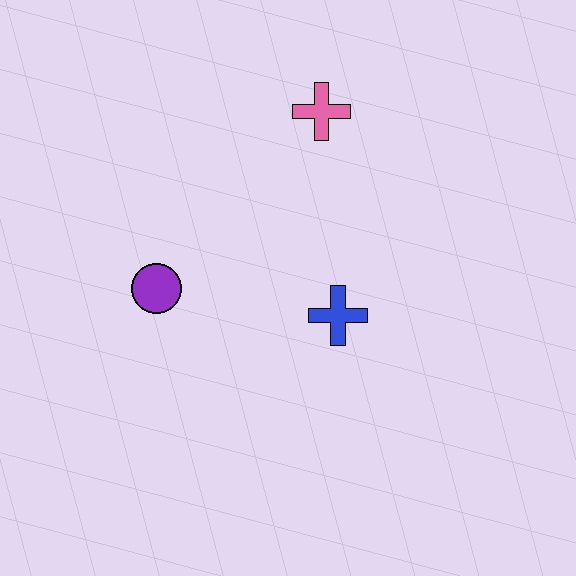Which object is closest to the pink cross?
The blue cross is closest to the pink cross.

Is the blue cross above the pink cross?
No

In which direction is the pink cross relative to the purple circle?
The pink cross is above the purple circle.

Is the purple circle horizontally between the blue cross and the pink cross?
No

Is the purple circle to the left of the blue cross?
Yes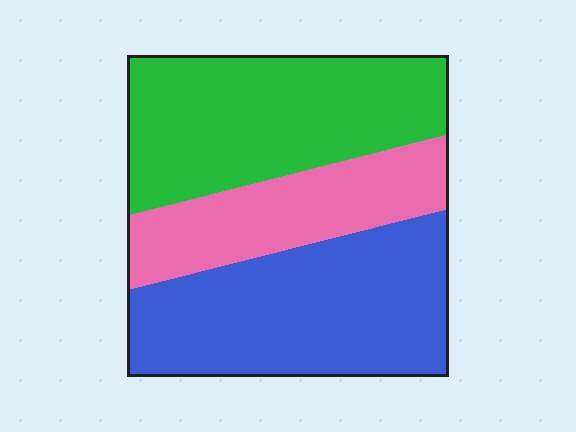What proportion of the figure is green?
Green covers 37% of the figure.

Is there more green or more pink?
Green.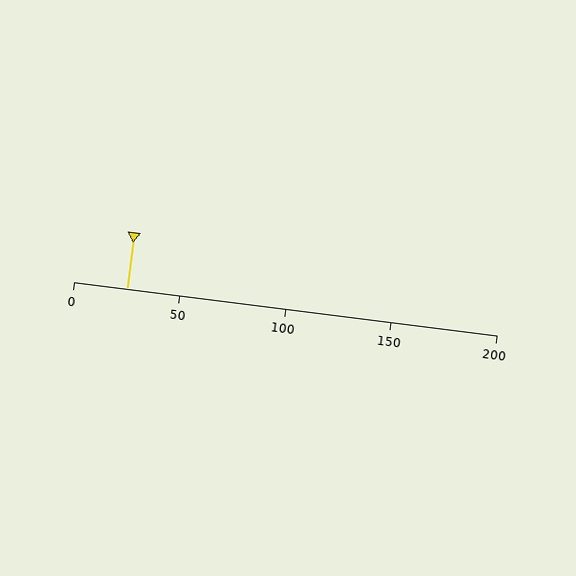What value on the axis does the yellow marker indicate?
The marker indicates approximately 25.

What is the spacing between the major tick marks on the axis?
The major ticks are spaced 50 apart.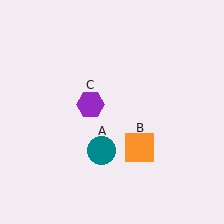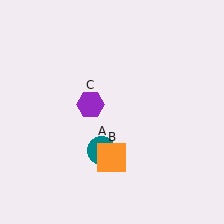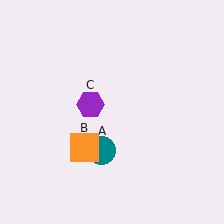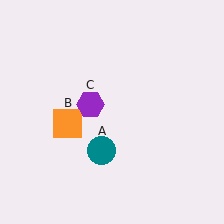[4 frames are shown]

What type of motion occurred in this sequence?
The orange square (object B) rotated clockwise around the center of the scene.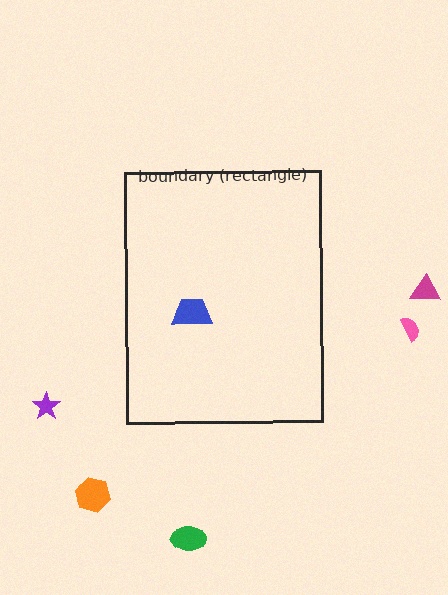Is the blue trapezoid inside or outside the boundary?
Inside.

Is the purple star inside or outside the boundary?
Outside.